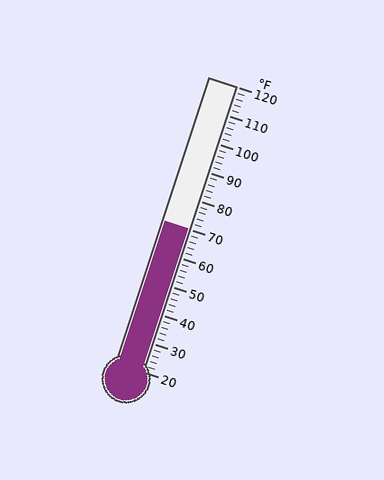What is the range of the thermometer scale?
The thermometer scale ranges from 20°F to 120°F.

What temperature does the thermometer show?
The thermometer shows approximately 70°F.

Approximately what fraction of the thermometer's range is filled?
The thermometer is filled to approximately 50% of its range.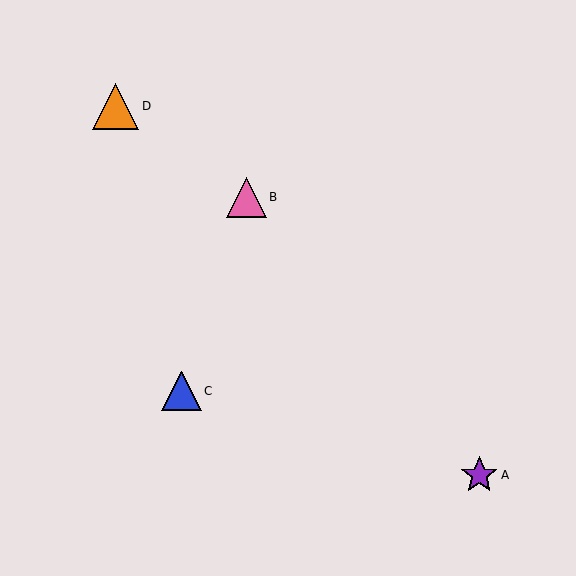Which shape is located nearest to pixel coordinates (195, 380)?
The blue triangle (labeled C) at (181, 391) is nearest to that location.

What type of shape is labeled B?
Shape B is a pink triangle.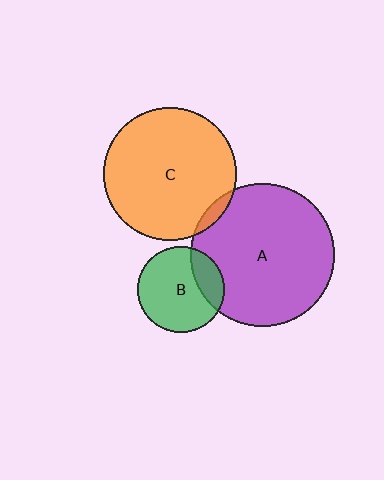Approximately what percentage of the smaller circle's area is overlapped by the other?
Approximately 5%.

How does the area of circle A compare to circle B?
Approximately 2.7 times.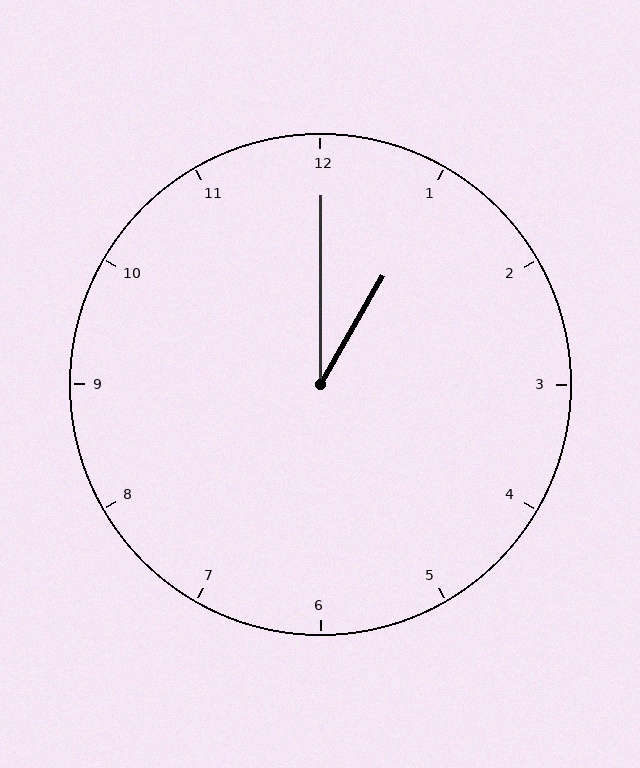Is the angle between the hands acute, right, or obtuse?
It is acute.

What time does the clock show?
1:00.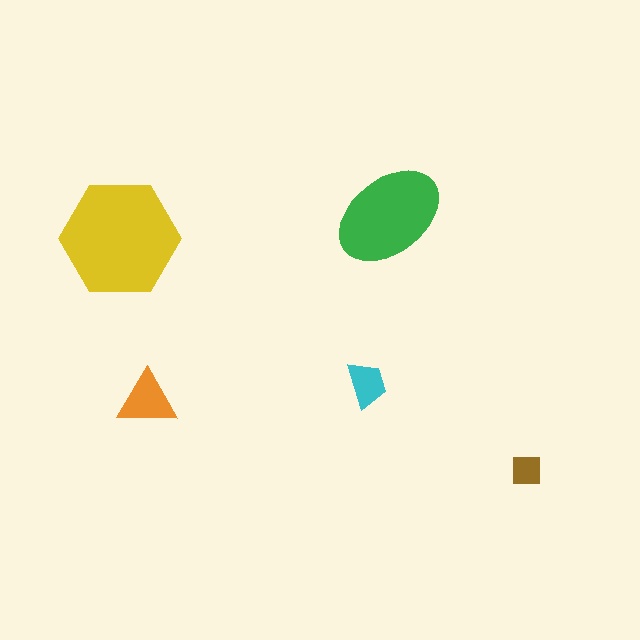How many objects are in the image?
There are 5 objects in the image.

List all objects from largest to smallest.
The yellow hexagon, the green ellipse, the orange triangle, the cyan trapezoid, the brown square.